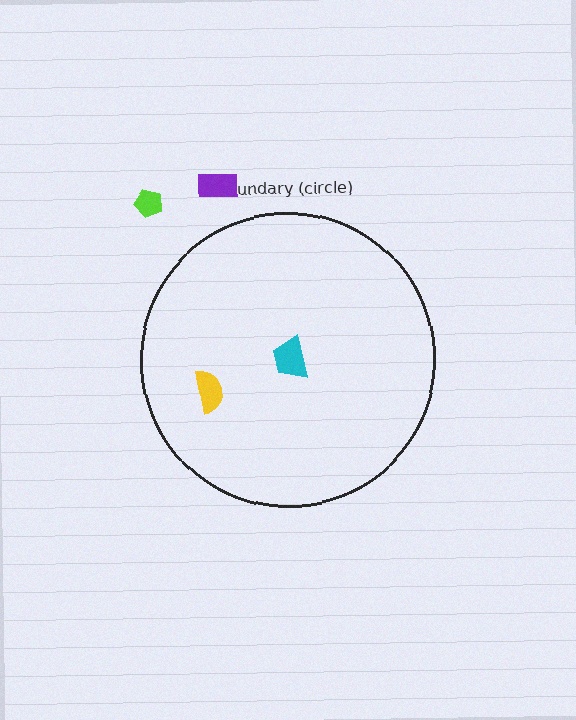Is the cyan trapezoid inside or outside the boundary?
Inside.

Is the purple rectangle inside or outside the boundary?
Outside.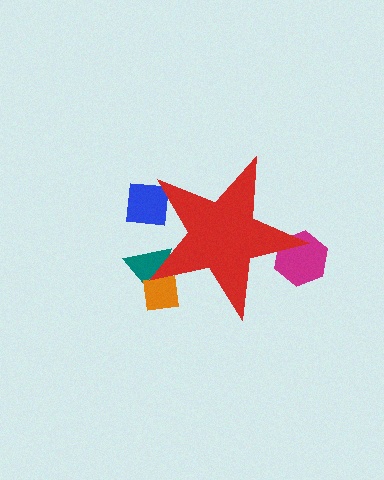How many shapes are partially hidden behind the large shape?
4 shapes are partially hidden.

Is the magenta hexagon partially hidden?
Yes, the magenta hexagon is partially hidden behind the red star.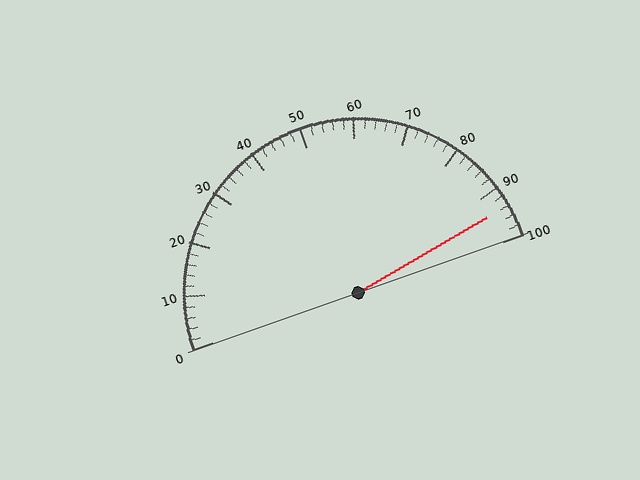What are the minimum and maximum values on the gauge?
The gauge ranges from 0 to 100.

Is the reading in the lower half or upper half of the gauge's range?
The reading is in the upper half of the range (0 to 100).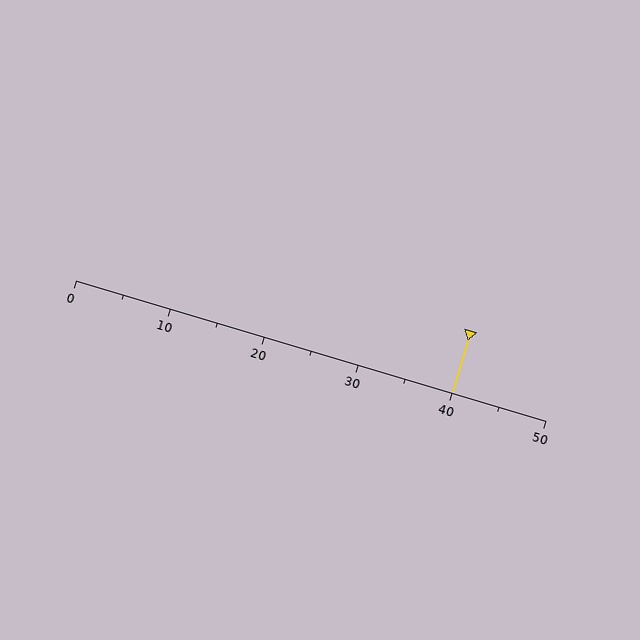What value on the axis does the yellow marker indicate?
The marker indicates approximately 40.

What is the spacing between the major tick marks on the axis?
The major ticks are spaced 10 apart.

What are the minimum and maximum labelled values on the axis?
The axis runs from 0 to 50.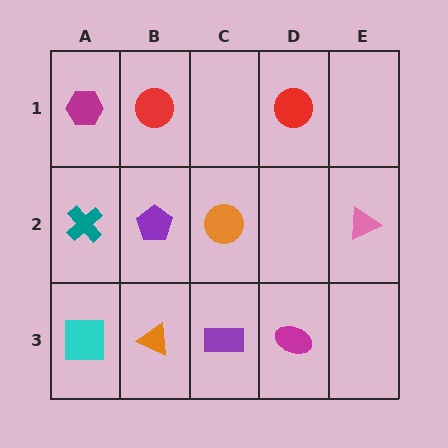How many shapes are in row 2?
4 shapes.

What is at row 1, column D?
A red circle.